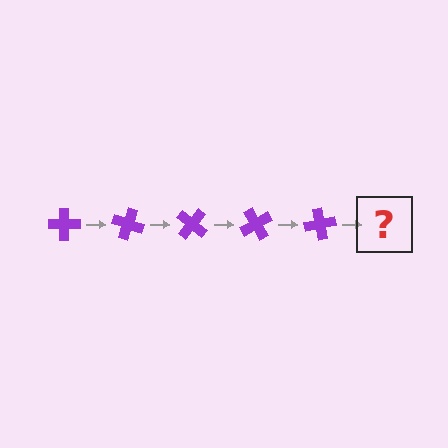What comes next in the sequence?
The next element should be a purple cross rotated 100 degrees.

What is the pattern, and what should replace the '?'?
The pattern is that the cross rotates 20 degrees each step. The '?' should be a purple cross rotated 100 degrees.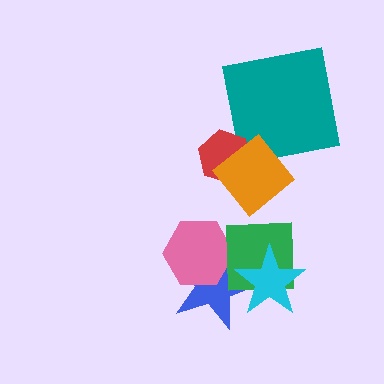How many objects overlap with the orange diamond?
2 objects overlap with the orange diamond.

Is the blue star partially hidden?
Yes, it is partially covered by another shape.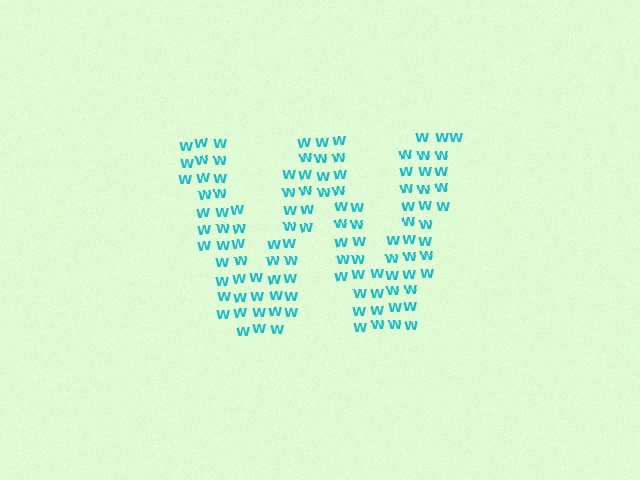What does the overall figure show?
The overall figure shows the letter W.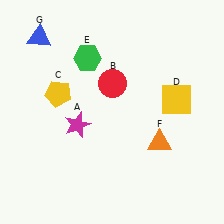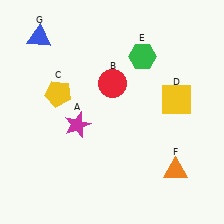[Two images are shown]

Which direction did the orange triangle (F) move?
The orange triangle (F) moved down.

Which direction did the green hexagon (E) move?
The green hexagon (E) moved right.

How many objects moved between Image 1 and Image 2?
2 objects moved between the two images.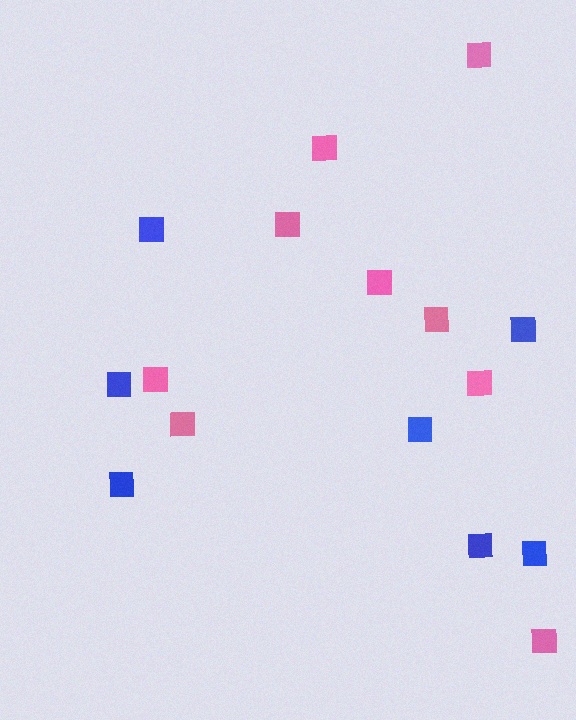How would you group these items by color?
There are 2 groups: one group of pink squares (9) and one group of blue squares (7).